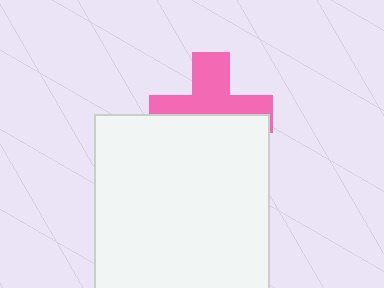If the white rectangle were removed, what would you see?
You would see the complete pink cross.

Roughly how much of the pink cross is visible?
About half of it is visible (roughly 50%).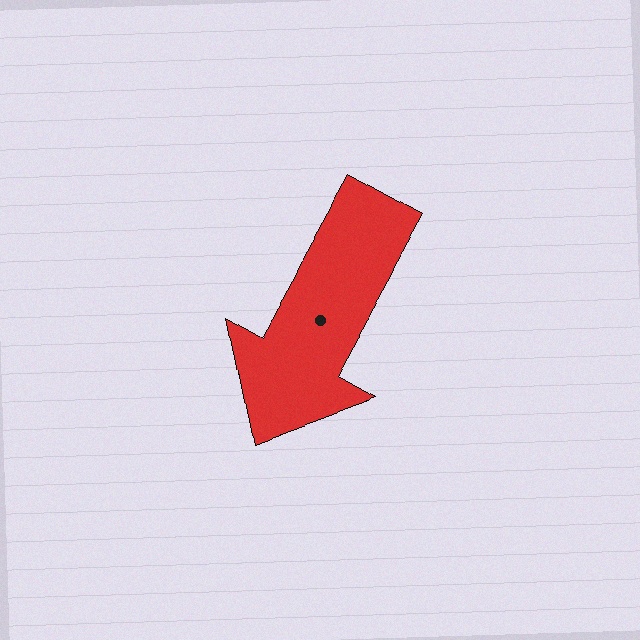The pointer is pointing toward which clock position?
Roughly 7 o'clock.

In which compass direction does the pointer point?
Southwest.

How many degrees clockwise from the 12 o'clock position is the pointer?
Approximately 209 degrees.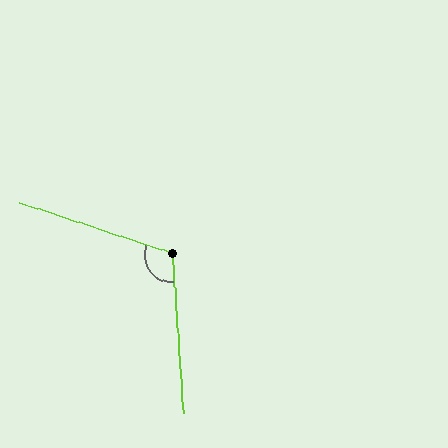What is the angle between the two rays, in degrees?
Approximately 112 degrees.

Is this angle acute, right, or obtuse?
It is obtuse.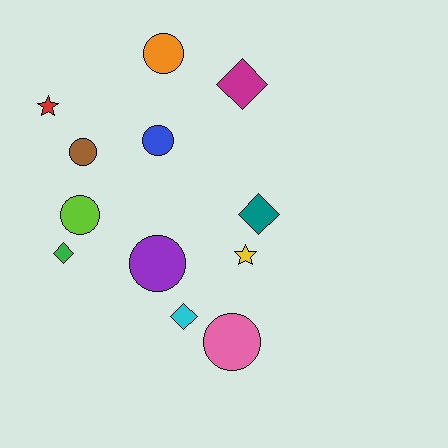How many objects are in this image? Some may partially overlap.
There are 12 objects.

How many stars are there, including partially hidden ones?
There are 2 stars.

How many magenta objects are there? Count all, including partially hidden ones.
There is 1 magenta object.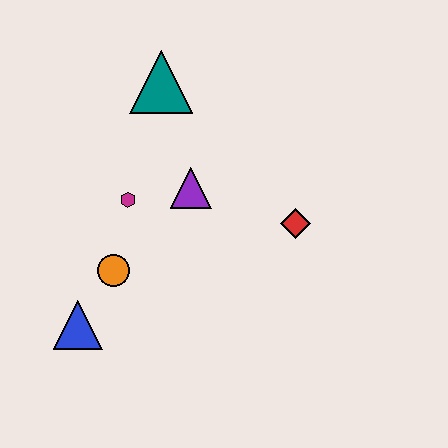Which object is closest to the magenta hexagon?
The purple triangle is closest to the magenta hexagon.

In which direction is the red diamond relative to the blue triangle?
The red diamond is to the right of the blue triangle.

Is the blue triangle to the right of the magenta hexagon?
No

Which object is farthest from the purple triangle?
The blue triangle is farthest from the purple triangle.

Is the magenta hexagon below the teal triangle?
Yes